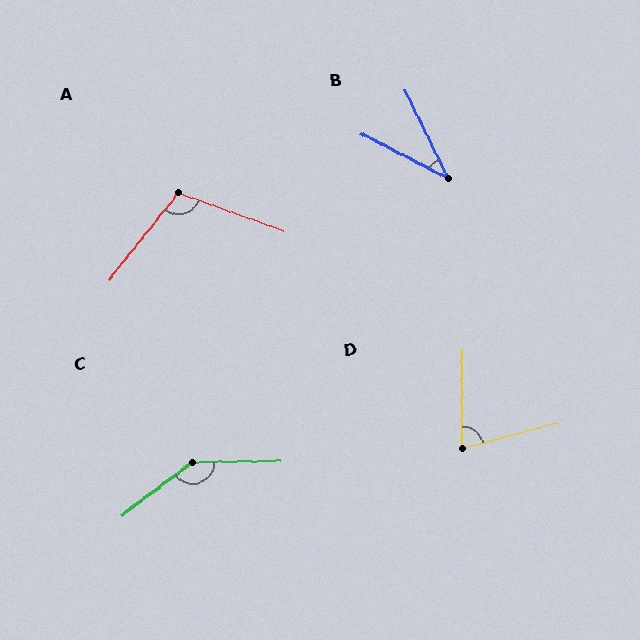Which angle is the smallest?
B, at approximately 37 degrees.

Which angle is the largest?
C, at approximately 144 degrees.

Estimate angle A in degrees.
Approximately 109 degrees.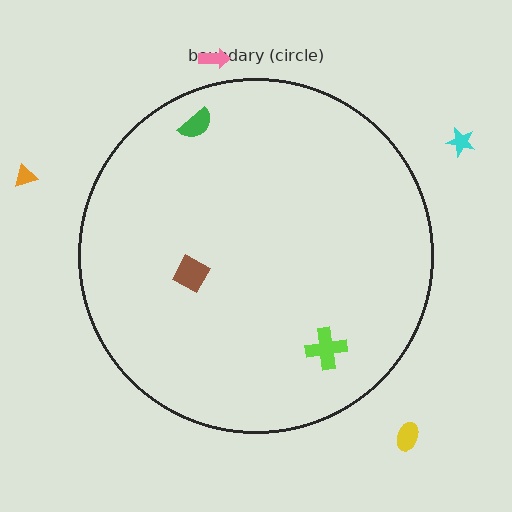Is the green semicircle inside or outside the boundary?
Inside.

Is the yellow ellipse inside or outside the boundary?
Outside.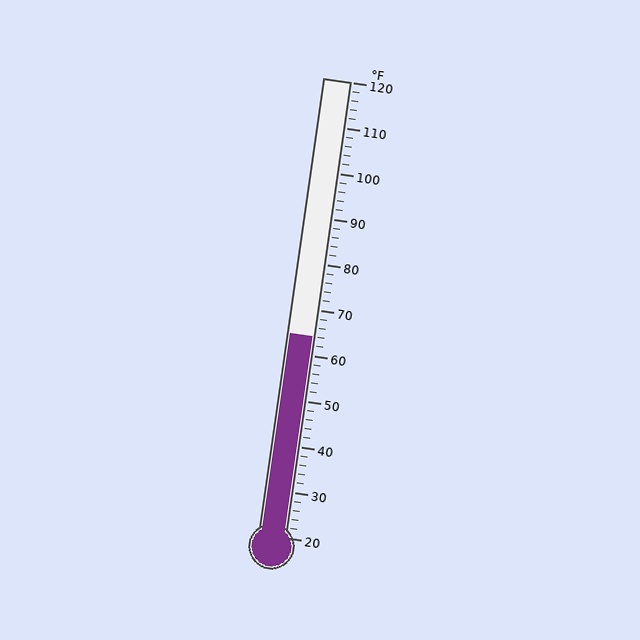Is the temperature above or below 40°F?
The temperature is above 40°F.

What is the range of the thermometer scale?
The thermometer scale ranges from 20°F to 120°F.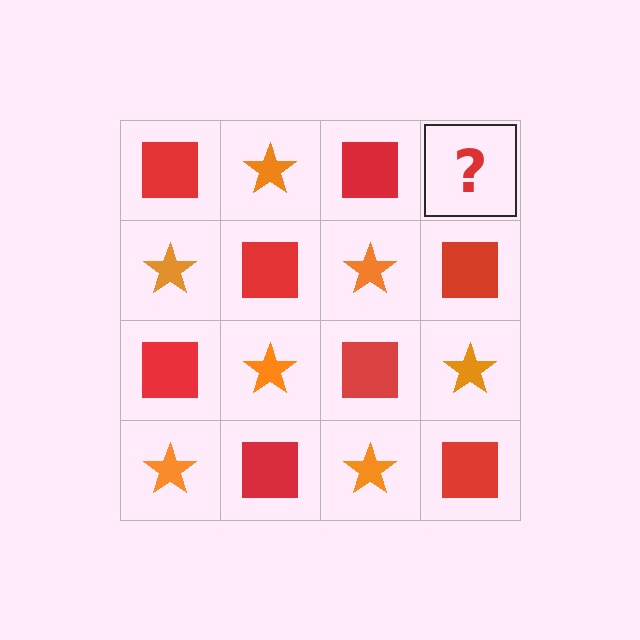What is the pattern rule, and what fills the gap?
The rule is that it alternates red square and orange star in a checkerboard pattern. The gap should be filled with an orange star.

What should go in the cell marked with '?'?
The missing cell should contain an orange star.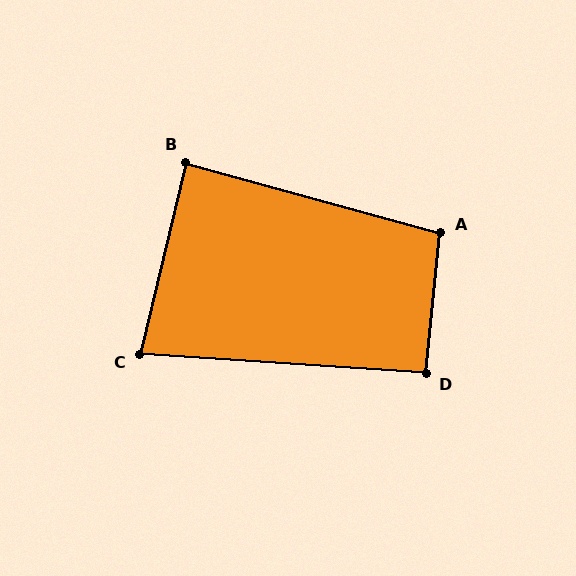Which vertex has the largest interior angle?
A, at approximately 99 degrees.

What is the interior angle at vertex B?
Approximately 88 degrees (approximately right).